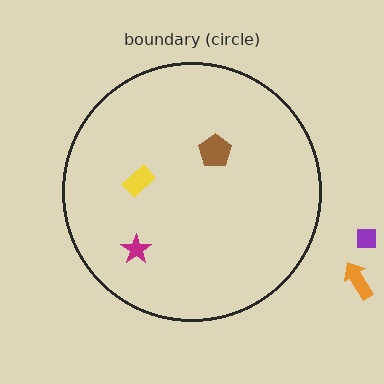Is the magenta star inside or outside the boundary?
Inside.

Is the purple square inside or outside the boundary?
Outside.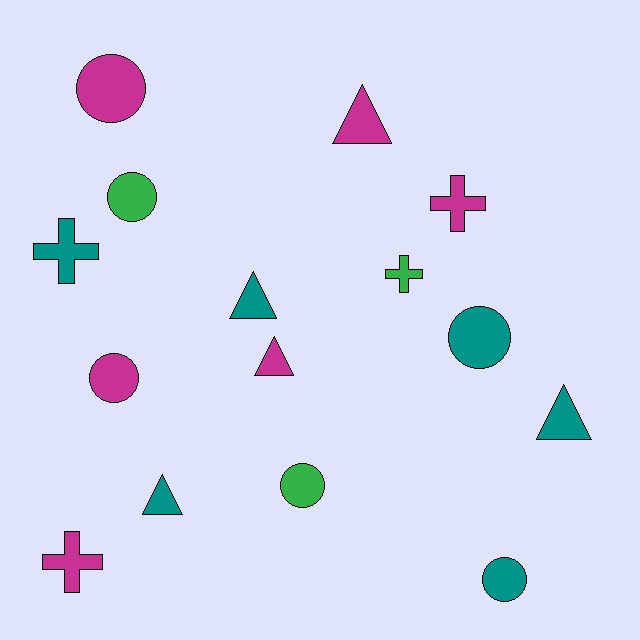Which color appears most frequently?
Teal, with 6 objects.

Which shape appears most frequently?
Circle, with 6 objects.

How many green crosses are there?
There is 1 green cross.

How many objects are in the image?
There are 15 objects.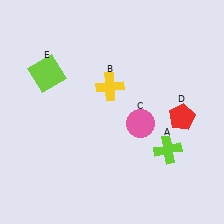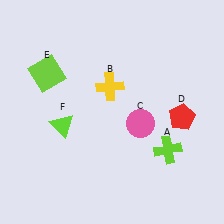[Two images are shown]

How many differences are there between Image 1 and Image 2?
There is 1 difference between the two images.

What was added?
A lime triangle (F) was added in Image 2.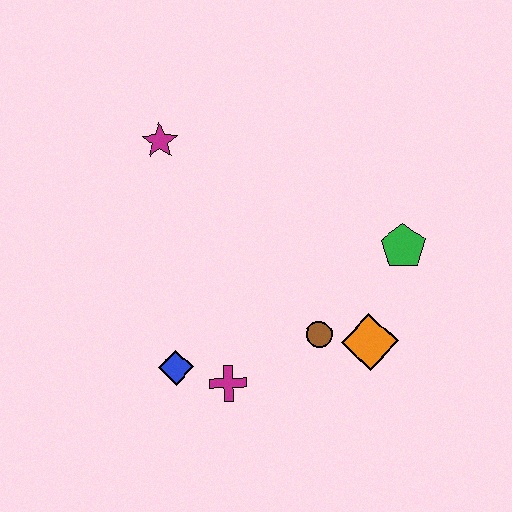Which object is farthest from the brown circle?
The magenta star is farthest from the brown circle.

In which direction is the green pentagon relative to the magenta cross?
The green pentagon is to the right of the magenta cross.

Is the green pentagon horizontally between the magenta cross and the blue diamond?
No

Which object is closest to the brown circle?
The orange diamond is closest to the brown circle.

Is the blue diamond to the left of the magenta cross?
Yes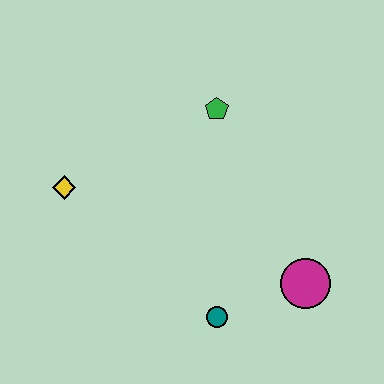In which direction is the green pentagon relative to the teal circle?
The green pentagon is above the teal circle.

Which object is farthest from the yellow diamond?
The magenta circle is farthest from the yellow diamond.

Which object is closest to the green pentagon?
The yellow diamond is closest to the green pentagon.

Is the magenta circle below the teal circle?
No